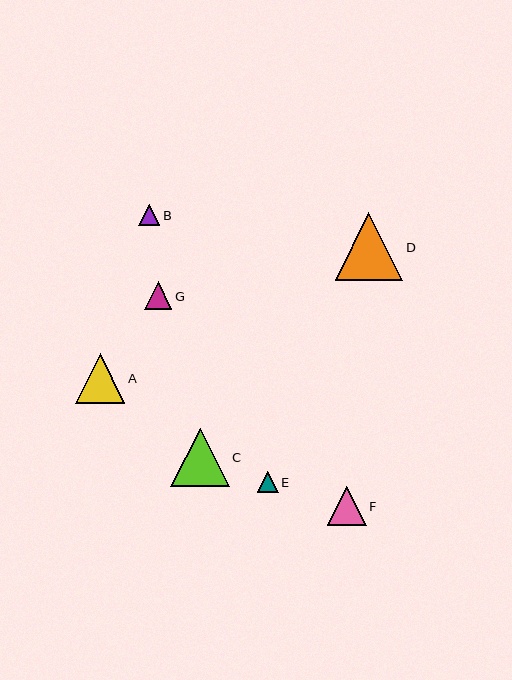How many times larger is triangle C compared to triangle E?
Triangle C is approximately 2.8 times the size of triangle E.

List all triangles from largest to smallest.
From largest to smallest: D, C, A, F, G, B, E.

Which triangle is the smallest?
Triangle E is the smallest with a size of approximately 21 pixels.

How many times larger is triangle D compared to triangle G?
Triangle D is approximately 2.4 times the size of triangle G.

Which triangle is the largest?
Triangle D is the largest with a size of approximately 67 pixels.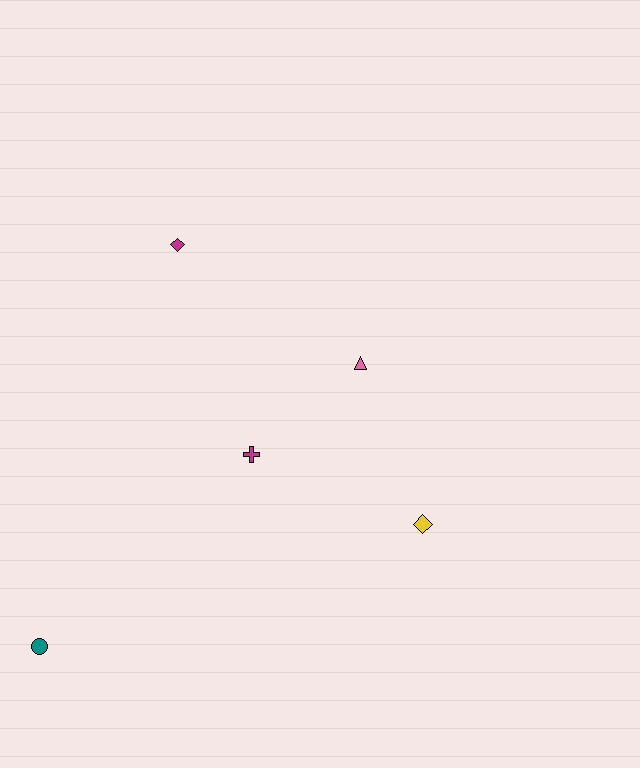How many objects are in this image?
There are 5 objects.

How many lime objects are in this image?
There are no lime objects.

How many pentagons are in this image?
There are no pentagons.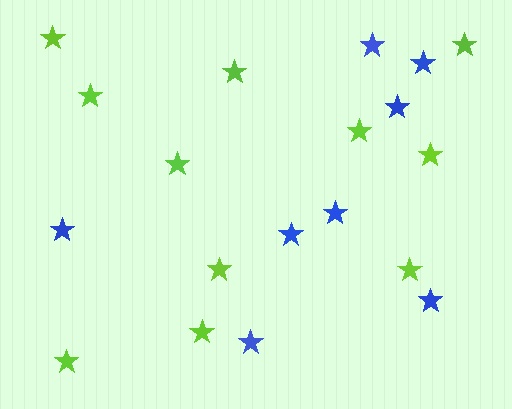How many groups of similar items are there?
There are 2 groups: one group of blue stars (8) and one group of lime stars (11).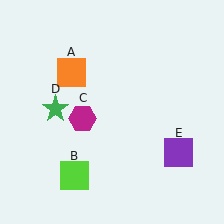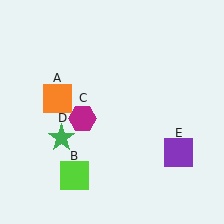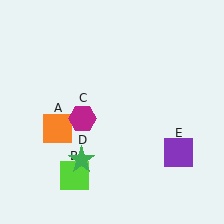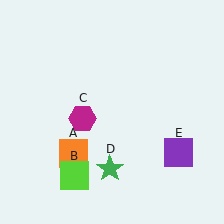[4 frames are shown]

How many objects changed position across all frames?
2 objects changed position: orange square (object A), green star (object D).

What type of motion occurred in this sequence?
The orange square (object A), green star (object D) rotated counterclockwise around the center of the scene.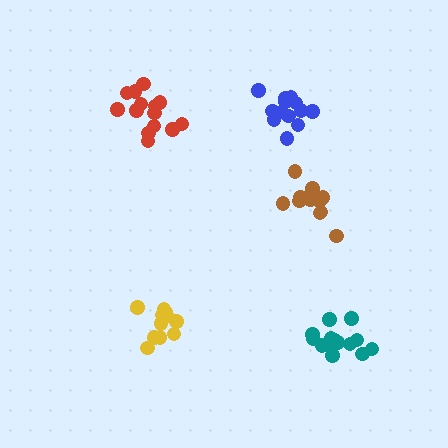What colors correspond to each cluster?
The clusters are colored: blue, red, teal, brown, yellow.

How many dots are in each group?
Group 1: 13 dots, Group 2: 14 dots, Group 3: 14 dots, Group 4: 13 dots, Group 5: 11 dots (65 total).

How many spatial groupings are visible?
There are 5 spatial groupings.